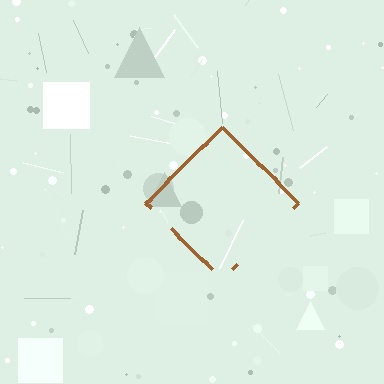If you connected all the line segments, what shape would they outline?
They would outline a diamond.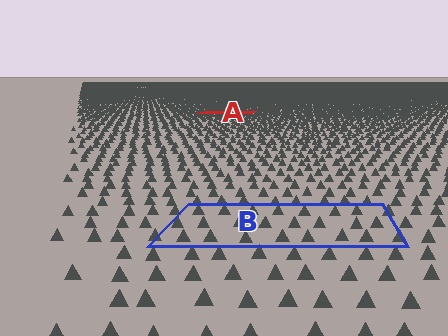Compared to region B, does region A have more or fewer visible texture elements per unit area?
Region A has more texture elements per unit area — they are packed more densely because it is farther away.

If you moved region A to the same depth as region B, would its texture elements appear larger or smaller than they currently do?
They would appear larger. At a closer depth, the same texture elements are projected at a bigger on-screen size.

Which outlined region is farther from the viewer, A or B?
Region A is farther from the viewer — the texture elements inside it appear smaller and more densely packed.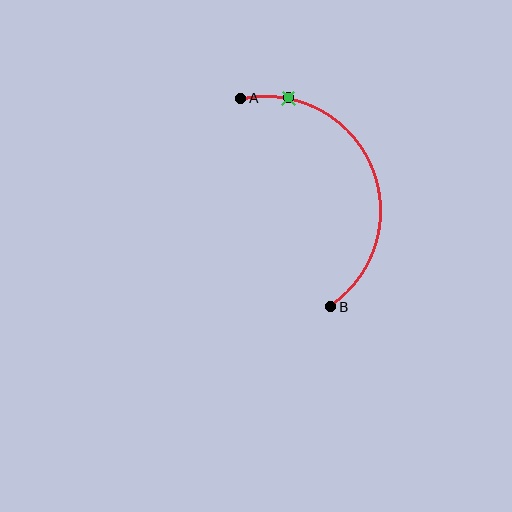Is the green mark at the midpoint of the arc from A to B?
No. The green mark lies on the arc but is closer to endpoint A. The arc midpoint would be at the point on the curve equidistant along the arc from both A and B.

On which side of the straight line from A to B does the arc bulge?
The arc bulges to the right of the straight line connecting A and B.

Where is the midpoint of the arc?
The arc midpoint is the point on the curve farthest from the straight line joining A and B. It sits to the right of that line.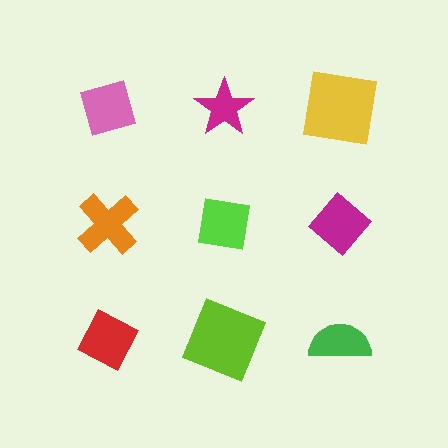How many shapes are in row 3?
3 shapes.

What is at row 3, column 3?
A green semicircle.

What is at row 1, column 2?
A magenta star.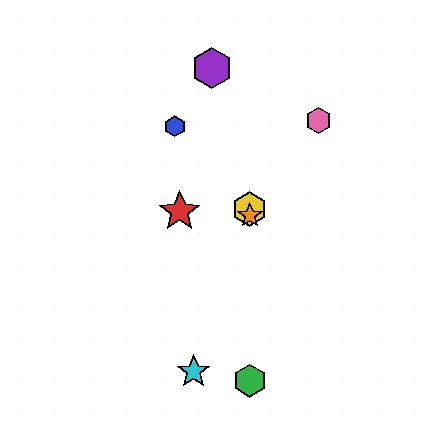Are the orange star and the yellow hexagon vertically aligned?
Yes, both are at x≈250.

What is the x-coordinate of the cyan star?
The cyan star is at x≈194.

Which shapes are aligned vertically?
The green hexagon, the yellow hexagon, the orange star are aligned vertically.